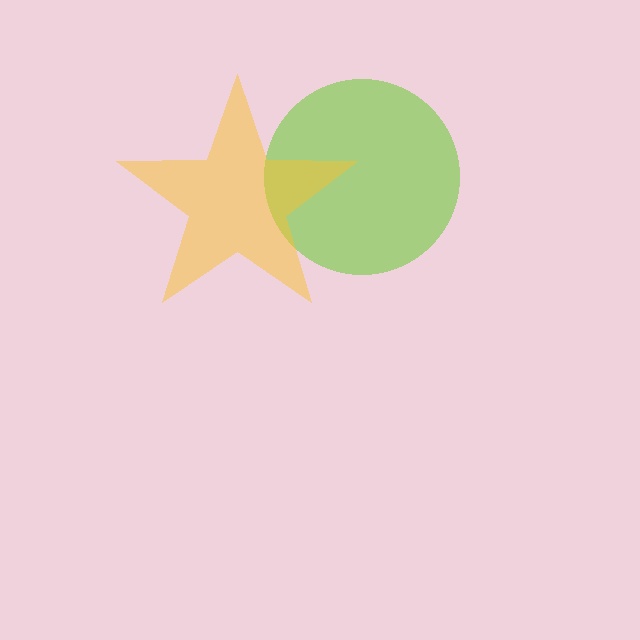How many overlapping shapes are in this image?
There are 2 overlapping shapes in the image.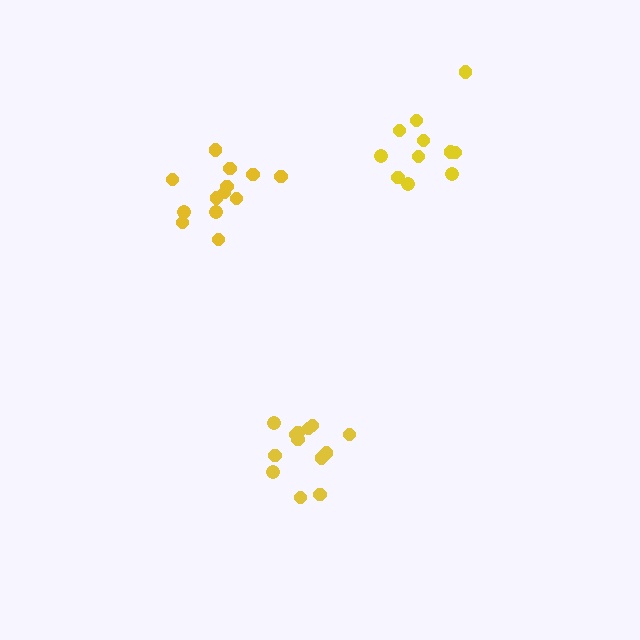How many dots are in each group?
Group 1: 11 dots, Group 2: 13 dots, Group 3: 13 dots (37 total).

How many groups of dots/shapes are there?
There are 3 groups.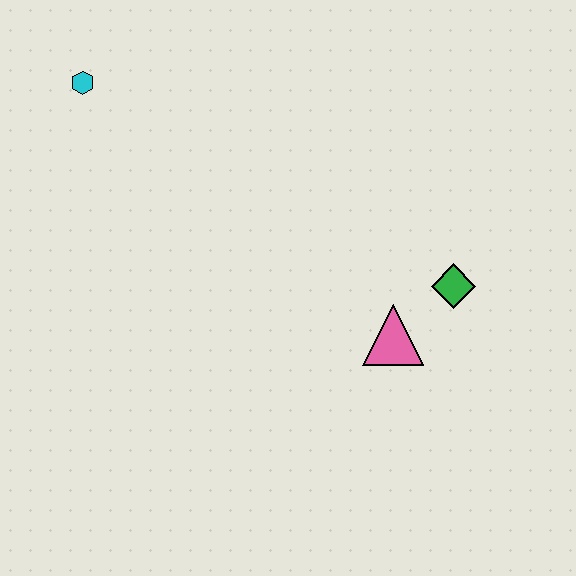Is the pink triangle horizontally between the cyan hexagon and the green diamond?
Yes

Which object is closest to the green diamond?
The pink triangle is closest to the green diamond.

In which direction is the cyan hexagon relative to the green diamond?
The cyan hexagon is to the left of the green diamond.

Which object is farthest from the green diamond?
The cyan hexagon is farthest from the green diamond.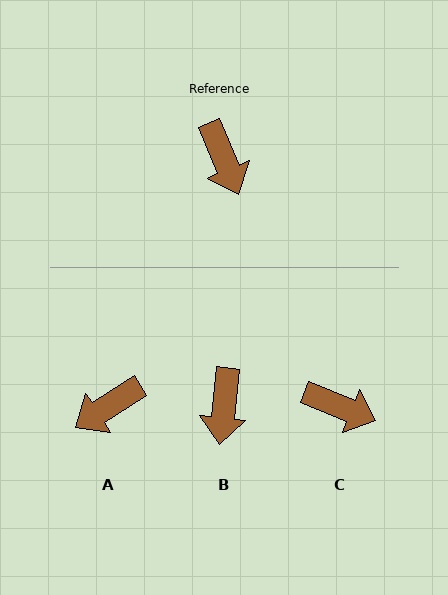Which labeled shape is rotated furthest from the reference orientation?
A, about 80 degrees away.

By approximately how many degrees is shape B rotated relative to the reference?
Approximately 29 degrees clockwise.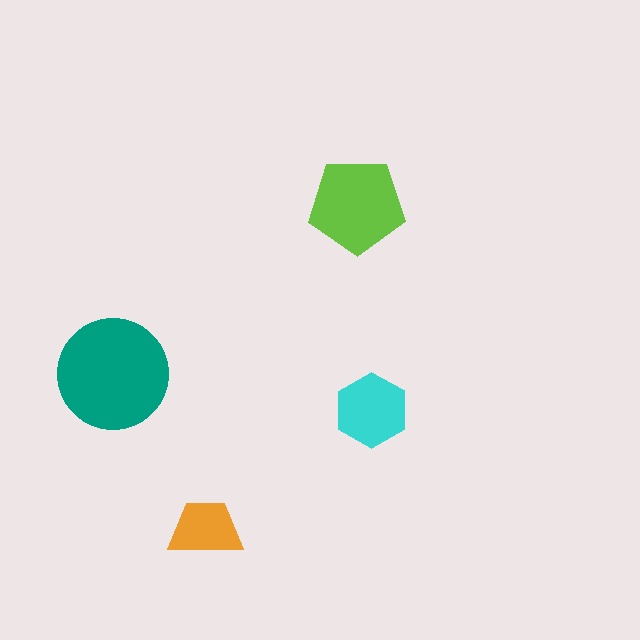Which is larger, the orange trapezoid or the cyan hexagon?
The cyan hexagon.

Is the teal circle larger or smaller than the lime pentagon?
Larger.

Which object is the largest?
The teal circle.